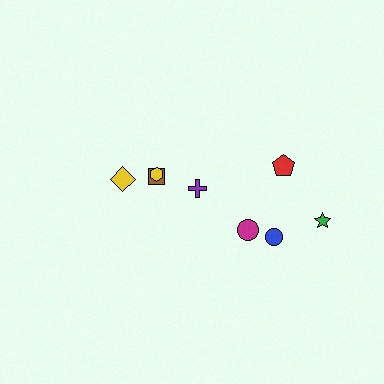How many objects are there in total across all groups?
There are 8 objects.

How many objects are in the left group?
There are 3 objects.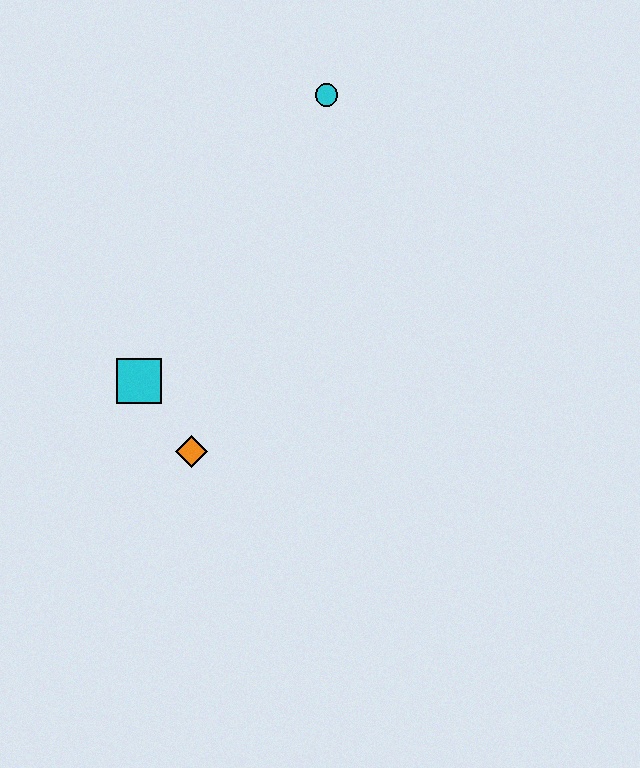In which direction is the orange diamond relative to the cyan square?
The orange diamond is below the cyan square.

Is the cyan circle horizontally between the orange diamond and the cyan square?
No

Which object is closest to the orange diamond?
The cyan square is closest to the orange diamond.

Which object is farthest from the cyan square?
The cyan circle is farthest from the cyan square.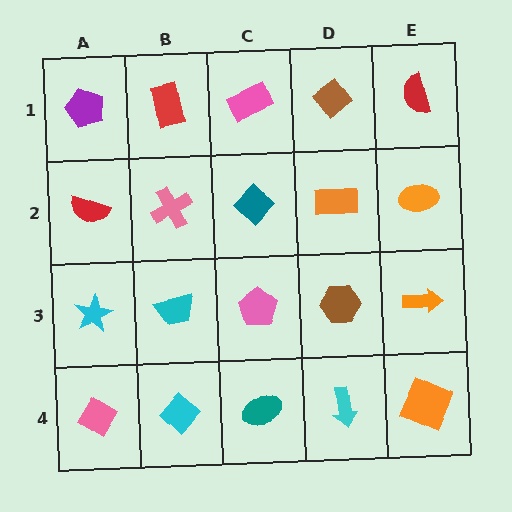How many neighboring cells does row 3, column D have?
4.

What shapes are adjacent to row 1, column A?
A red semicircle (row 2, column A), a red rectangle (row 1, column B).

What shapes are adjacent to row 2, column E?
A red semicircle (row 1, column E), an orange arrow (row 3, column E), an orange rectangle (row 2, column D).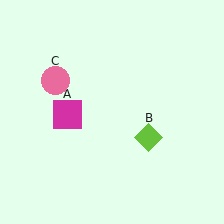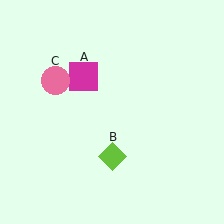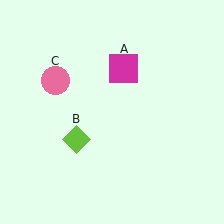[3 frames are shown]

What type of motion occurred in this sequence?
The magenta square (object A), lime diamond (object B) rotated clockwise around the center of the scene.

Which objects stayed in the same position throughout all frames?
Pink circle (object C) remained stationary.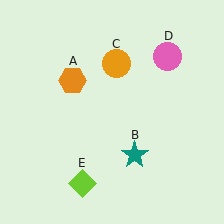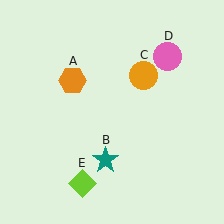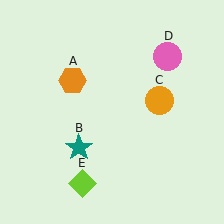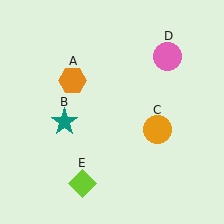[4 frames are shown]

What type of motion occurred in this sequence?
The teal star (object B), orange circle (object C) rotated clockwise around the center of the scene.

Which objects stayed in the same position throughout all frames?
Orange hexagon (object A) and pink circle (object D) and lime diamond (object E) remained stationary.